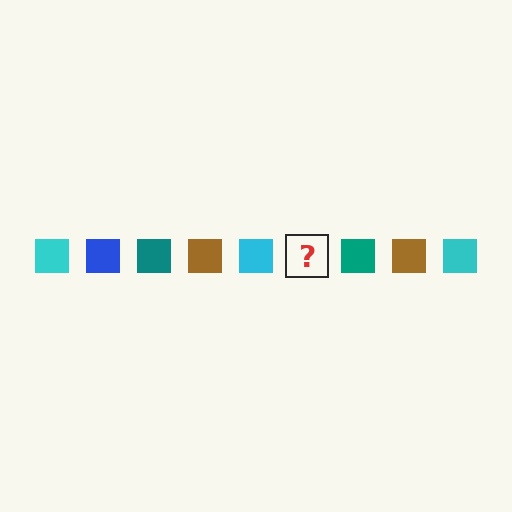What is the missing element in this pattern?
The missing element is a blue square.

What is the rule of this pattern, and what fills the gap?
The rule is that the pattern cycles through cyan, blue, teal, brown squares. The gap should be filled with a blue square.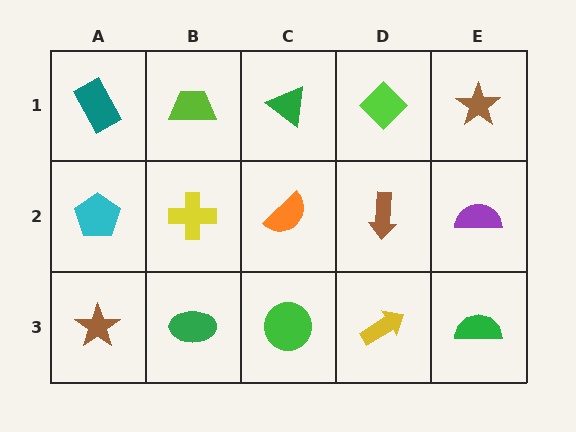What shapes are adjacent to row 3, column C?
An orange semicircle (row 2, column C), a green ellipse (row 3, column B), a yellow arrow (row 3, column D).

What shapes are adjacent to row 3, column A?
A cyan pentagon (row 2, column A), a green ellipse (row 3, column B).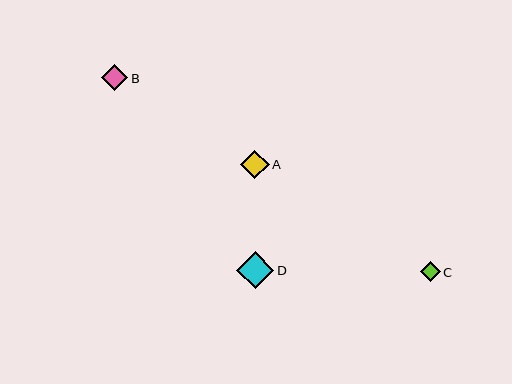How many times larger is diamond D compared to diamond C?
Diamond D is approximately 1.8 times the size of diamond C.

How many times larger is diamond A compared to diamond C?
Diamond A is approximately 1.4 times the size of diamond C.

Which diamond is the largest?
Diamond D is the largest with a size of approximately 37 pixels.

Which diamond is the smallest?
Diamond C is the smallest with a size of approximately 20 pixels.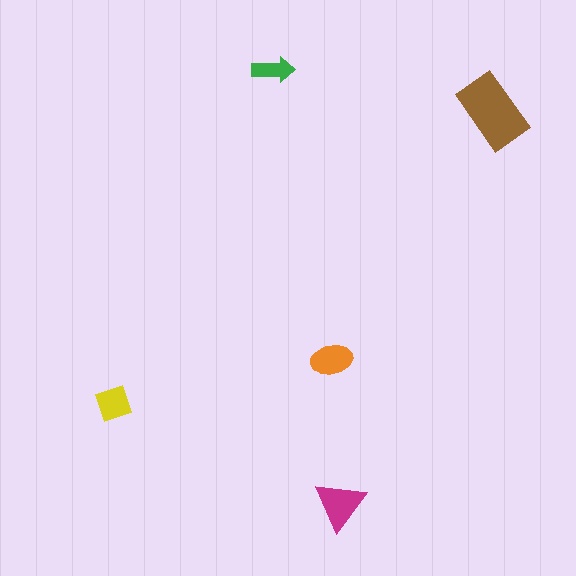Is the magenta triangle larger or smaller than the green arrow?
Larger.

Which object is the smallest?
The green arrow.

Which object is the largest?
The brown rectangle.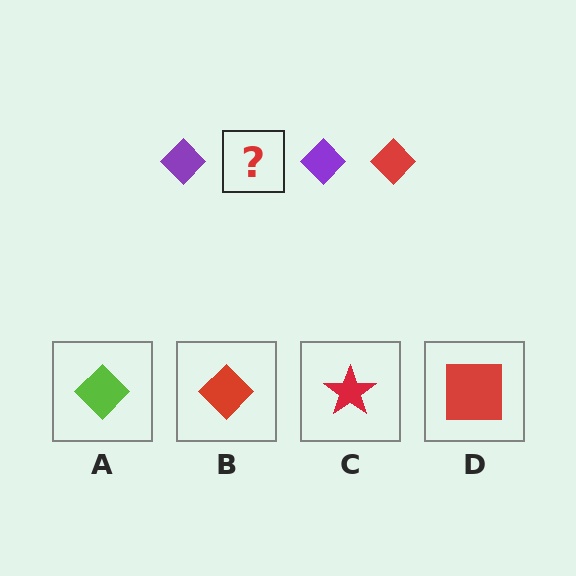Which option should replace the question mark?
Option B.